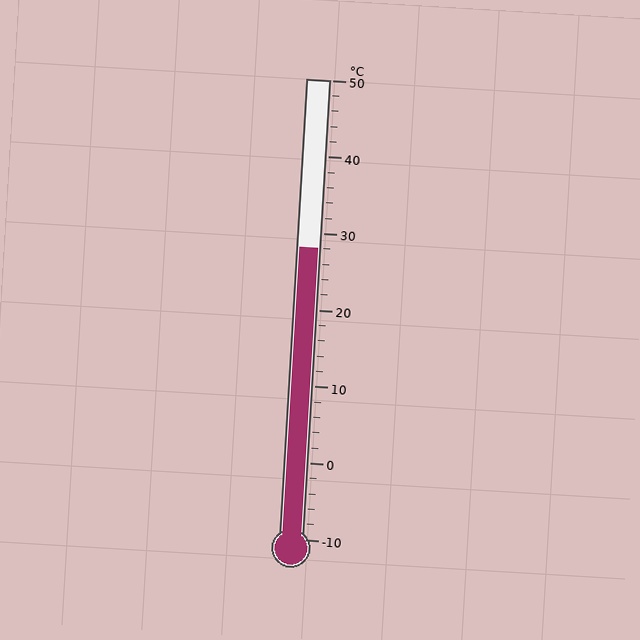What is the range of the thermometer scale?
The thermometer scale ranges from -10°C to 50°C.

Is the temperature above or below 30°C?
The temperature is below 30°C.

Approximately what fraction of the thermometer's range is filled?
The thermometer is filled to approximately 65% of its range.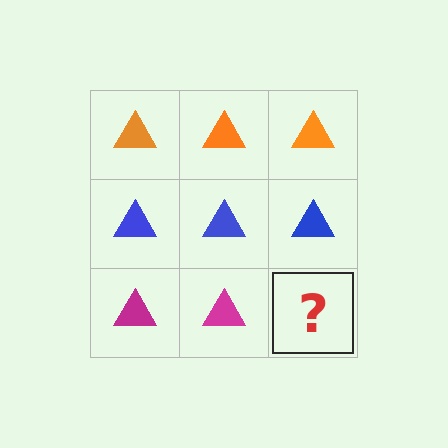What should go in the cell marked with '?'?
The missing cell should contain a magenta triangle.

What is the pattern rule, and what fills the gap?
The rule is that each row has a consistent color. The gap should be filled with a magenta triangle.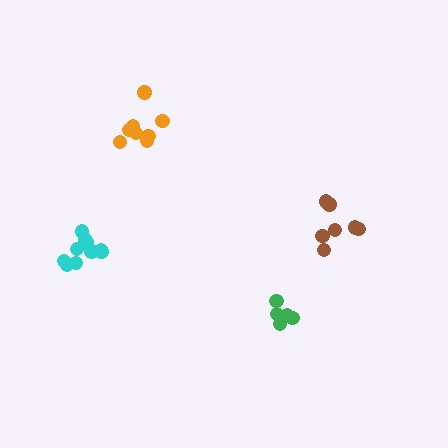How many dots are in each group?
Group 1: 11 dots, Group 2: 7 dots, Group 3: 8 dots, Group 4: 5 dots (31 total).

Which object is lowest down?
The green cluster is bottommost.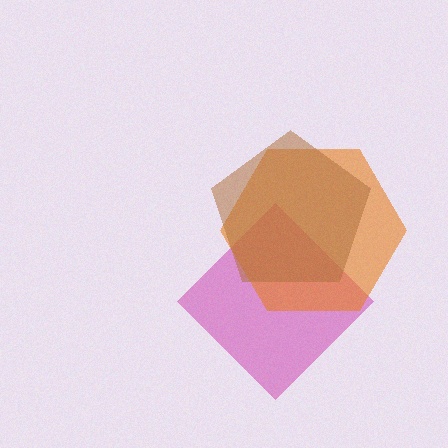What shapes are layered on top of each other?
The layered shapes are: a magenta diamond, an orange hexagon, a brown pentagon.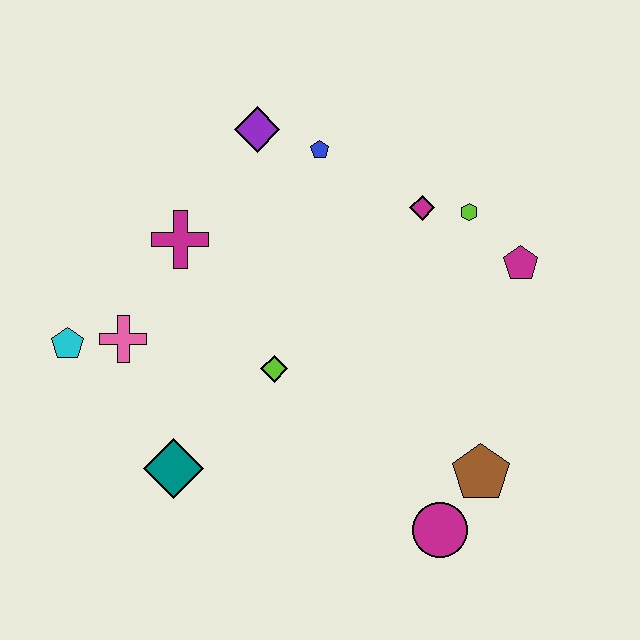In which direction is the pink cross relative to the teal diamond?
The pink cross is above the teal diamond.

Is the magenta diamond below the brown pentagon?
No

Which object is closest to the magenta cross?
The pink cross is closest to the magenta cross.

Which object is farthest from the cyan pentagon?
The magenta pentagon is farthest from the cyan pentagon.